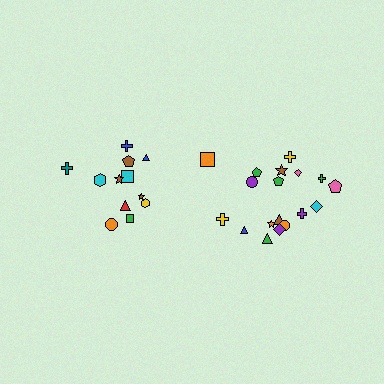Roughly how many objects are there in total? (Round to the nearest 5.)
Roughly 30 objects in total.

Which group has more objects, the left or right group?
The right group.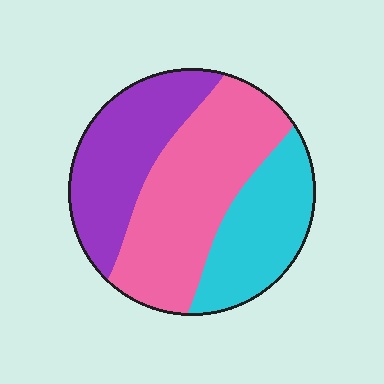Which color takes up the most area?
Pink, at roughly 45%.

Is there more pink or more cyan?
Pink.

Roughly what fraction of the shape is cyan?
Cyan takes up between a quarter and a half of the shape.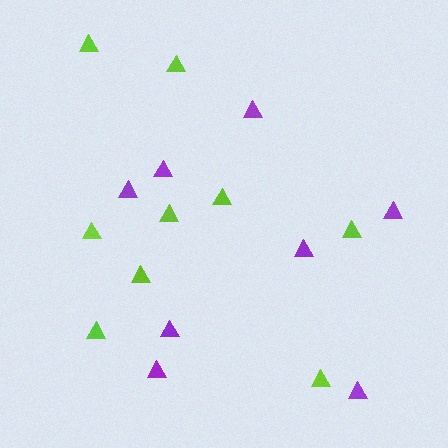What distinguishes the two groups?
There are 2 groups: one group of lime triangles (9) and one group of purple triangles (8).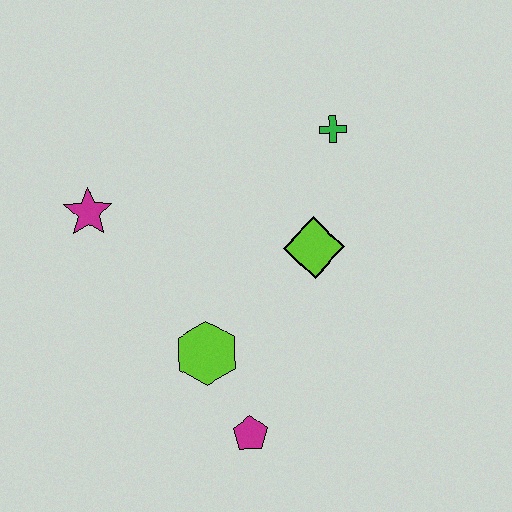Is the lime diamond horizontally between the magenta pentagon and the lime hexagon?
No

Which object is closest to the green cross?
The lime diamond is closest to the green cross.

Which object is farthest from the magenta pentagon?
The green cross is farthest from the magenta pentagon.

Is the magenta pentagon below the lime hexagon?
Yes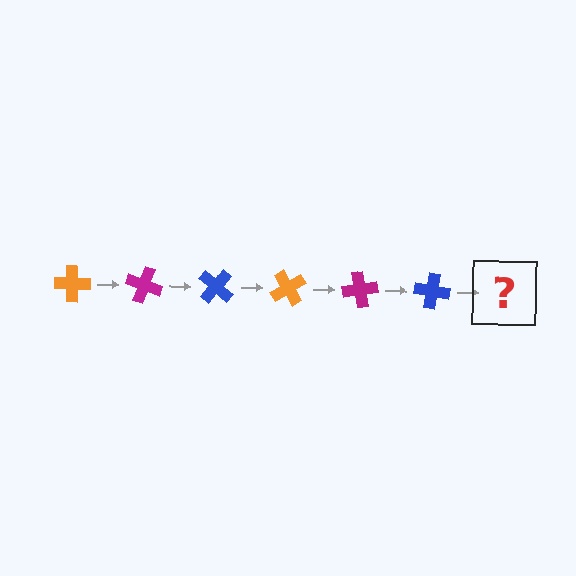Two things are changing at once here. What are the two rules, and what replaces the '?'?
The two rules are that it rotates 20 degrees each step and the color cycles through orange, magenta, and blue. The '?' should be an orange cross, rotated 120 degrees from the start.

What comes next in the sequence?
The next element should be an orange cross, rotated 120 degrees from the start.